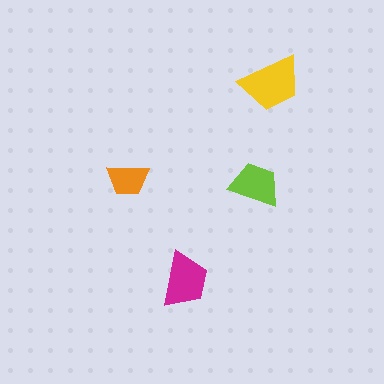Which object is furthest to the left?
The orange trapezoid is leftmost.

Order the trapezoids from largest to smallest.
the yellow one, the magenta one, the lime one, the orange one.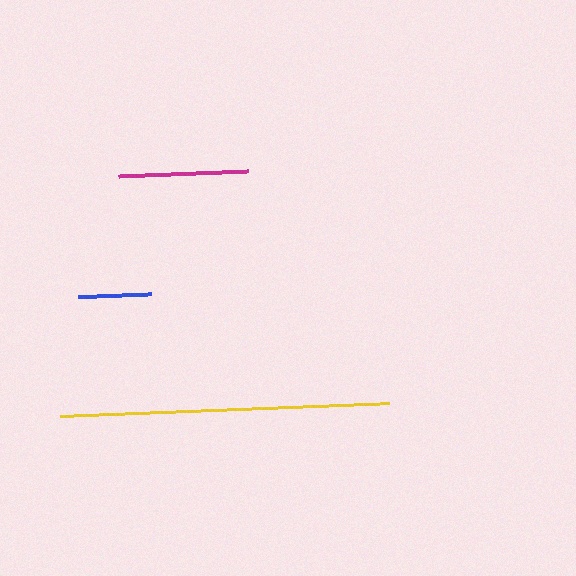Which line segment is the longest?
The yellow line is the longest at approximately 329 pixels.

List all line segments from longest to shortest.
From longest to shortest: yellow, magenta, blue.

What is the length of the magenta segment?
The magenta segment is approximately 130 pixels long.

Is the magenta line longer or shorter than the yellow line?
The yellow line is longer than the magenta line.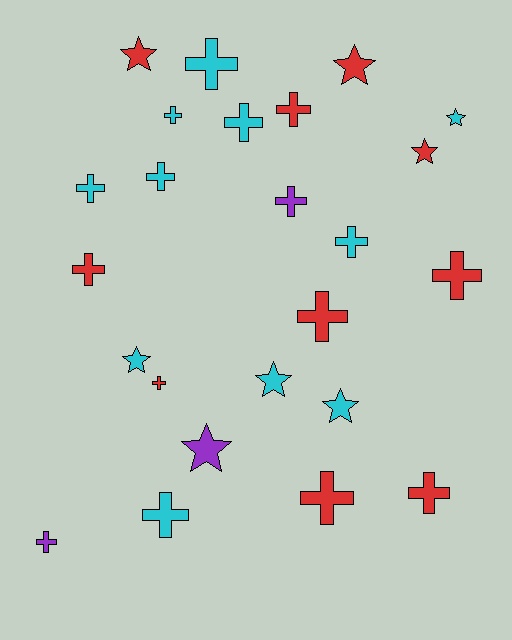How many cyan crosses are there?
There are 7 cyan crosses.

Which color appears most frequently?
Cyan, with 11 objects.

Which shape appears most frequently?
Cross, with 16 objects.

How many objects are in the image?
There are 24 objects.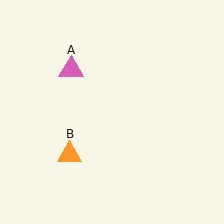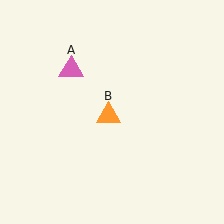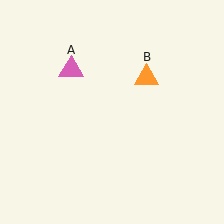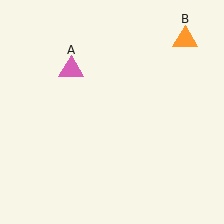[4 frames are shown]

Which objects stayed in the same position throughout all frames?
Pink triangle (object A) remained stationary.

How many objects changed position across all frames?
1 object changed position: orange triangle (object B).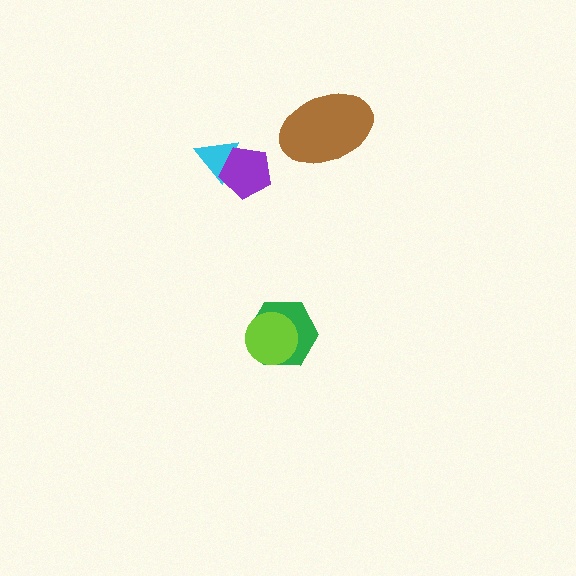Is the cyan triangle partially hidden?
Yes, it is partially covered by another shape.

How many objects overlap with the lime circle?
1 object overlaps with the lime circle.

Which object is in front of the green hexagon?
The lime circle is in front of the green hexagon.